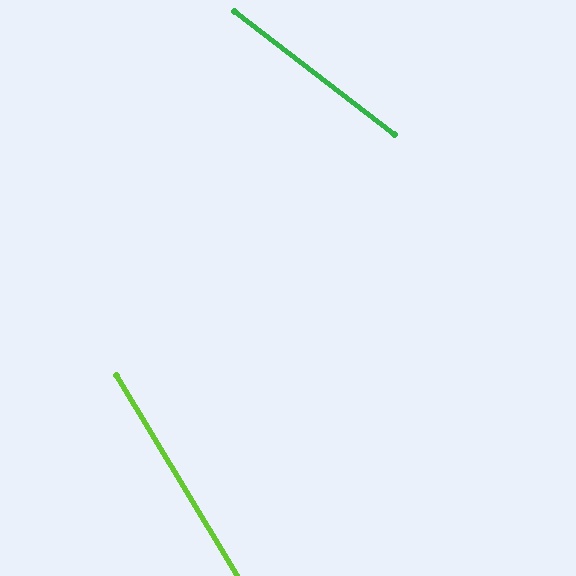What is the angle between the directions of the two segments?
Approximately 21 degrees.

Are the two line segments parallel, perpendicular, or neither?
Neither parallel nor perpendicular — they differ by about 21°.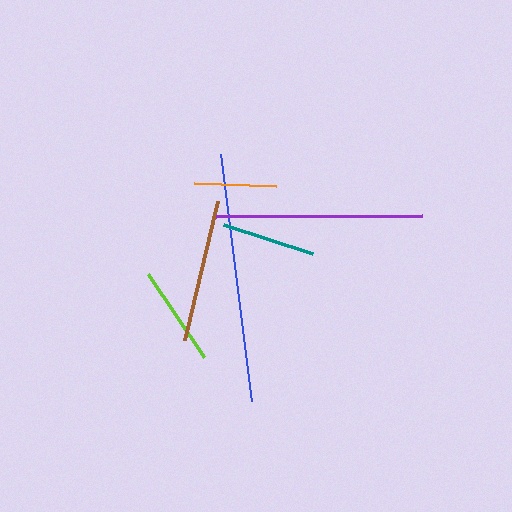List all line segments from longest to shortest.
From longest to shortest: blue, purple, brown, lime, teal, orange.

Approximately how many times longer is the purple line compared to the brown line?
The purple line is approximately 1.4 times the length of the brown line.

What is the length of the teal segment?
The teal segment is approximately 93 pixels long.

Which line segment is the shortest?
The orange line is the shortest at approximately 81 pixels.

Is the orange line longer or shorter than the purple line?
The purple line is longer than the orange line.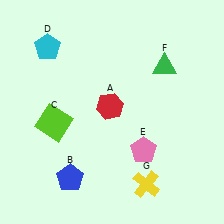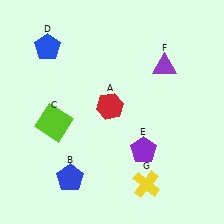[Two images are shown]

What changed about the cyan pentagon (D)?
In Image 1, D is cyan. In Image 2, it changed to blue.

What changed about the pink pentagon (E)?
In Image 1, E is pink. In Image 2, it changed to purple.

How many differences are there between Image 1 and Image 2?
There are 3 differences between the two images.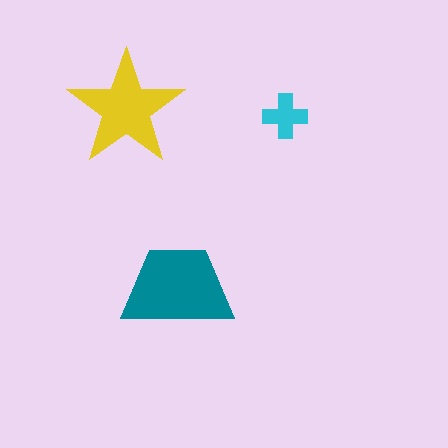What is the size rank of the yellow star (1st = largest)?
2nd.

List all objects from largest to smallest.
The teal trapezoid, the yellow star, the cyan cross.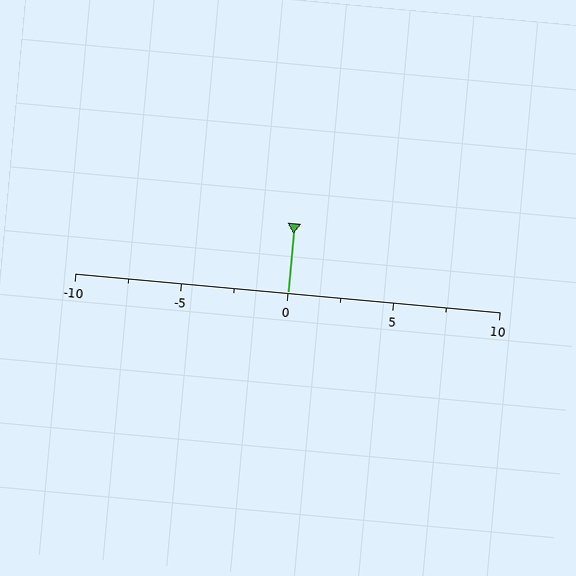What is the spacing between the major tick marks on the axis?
The major ticks are spaced 5 apart.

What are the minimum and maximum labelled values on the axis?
The axis runs from -10 to 10.